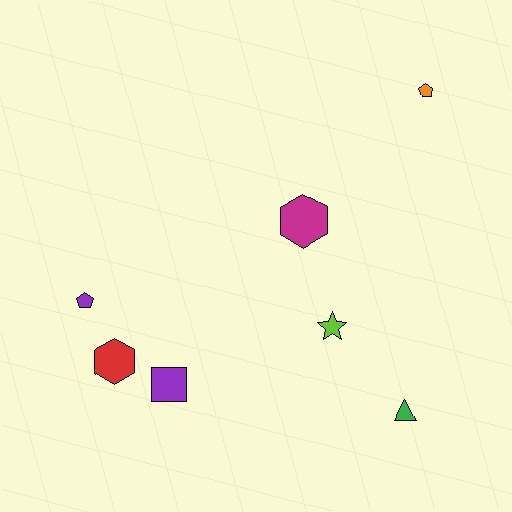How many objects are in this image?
There are 7 objects.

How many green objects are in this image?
There is 1 green object.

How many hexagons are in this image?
There are 2 hexagons.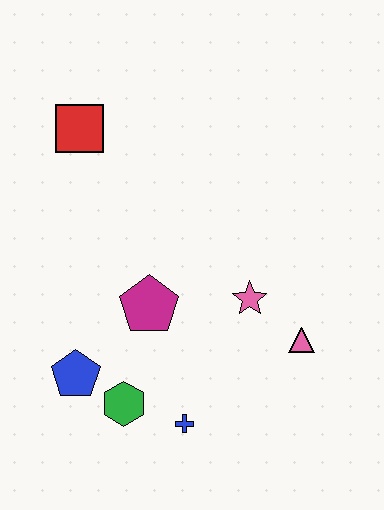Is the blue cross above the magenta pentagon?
No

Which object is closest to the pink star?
The pink triangle is closest to the pink star.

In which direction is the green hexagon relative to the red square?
The green hexagon is below the red square.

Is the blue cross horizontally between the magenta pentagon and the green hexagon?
No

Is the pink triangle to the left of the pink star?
No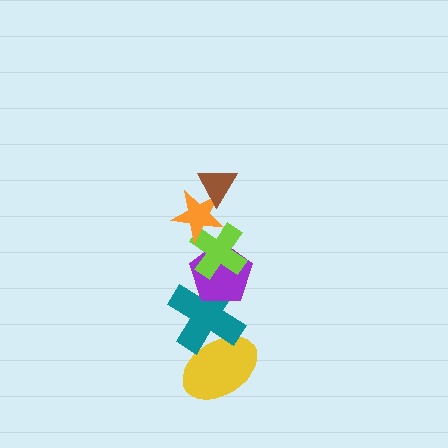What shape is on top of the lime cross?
The orange star is on top of the lime cross.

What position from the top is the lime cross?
The lime cross is 3rd from the top.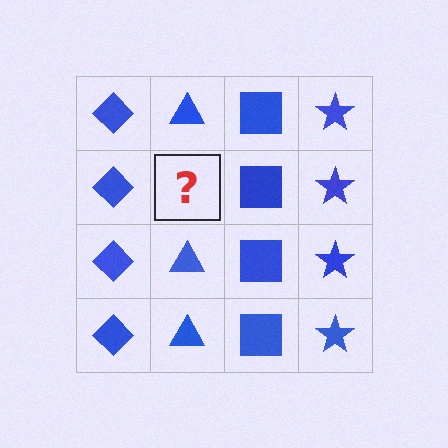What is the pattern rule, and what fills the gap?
The rule is that each column has a consistent shape. The gap should be filled with a blue triangle.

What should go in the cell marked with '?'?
The missing cell should contain a blue triangle.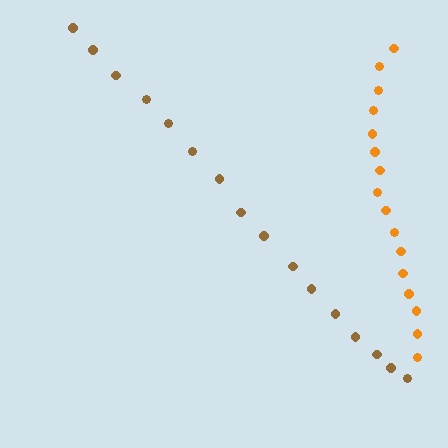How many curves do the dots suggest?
There are 2 distinct paths.